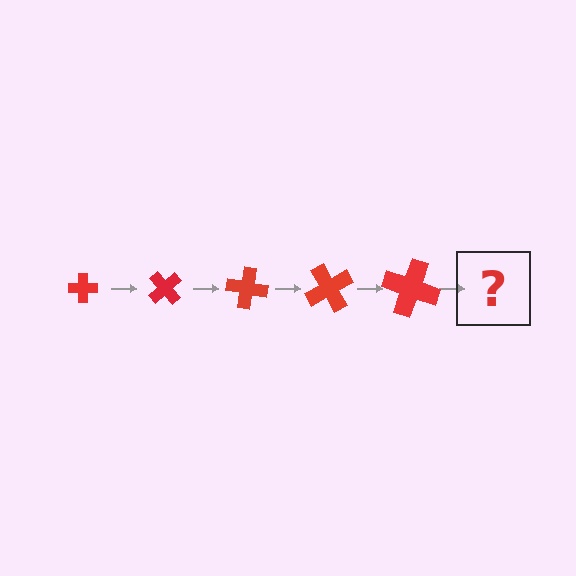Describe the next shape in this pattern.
It should be a cross, larger than the previous one and rotated 250 degrees from the start.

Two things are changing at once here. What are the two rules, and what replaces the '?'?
The two rules are that the cross grows larger each step and it rotates 50 degrees each step. The '?' should be a cross, larger than the previous one and rotated 250 degrees from the start.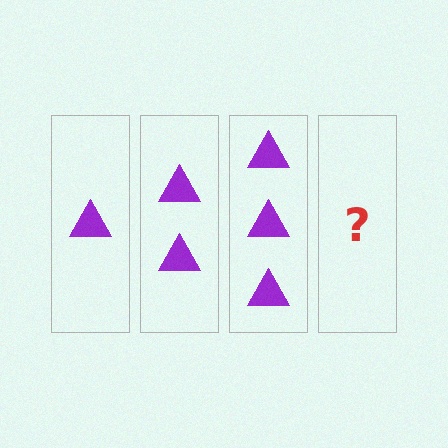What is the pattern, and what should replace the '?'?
The pattern is that each step adds one more triangle. The '?' should be 4 triangles.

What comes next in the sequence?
The next element should be 4 triangles.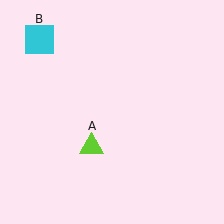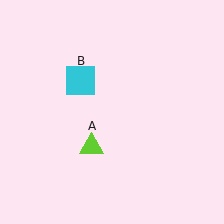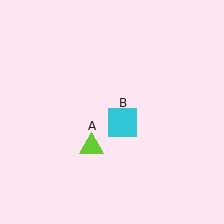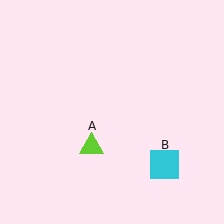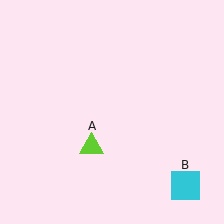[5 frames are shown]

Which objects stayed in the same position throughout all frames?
Lime triangle (object A) remained stationary.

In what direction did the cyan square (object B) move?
The cyan square (object B) moved down and to the right.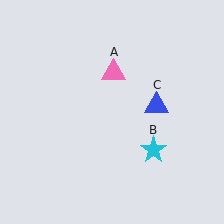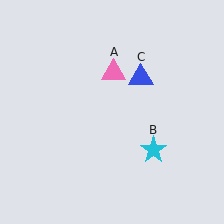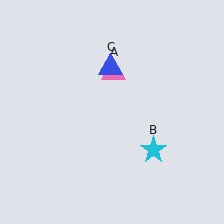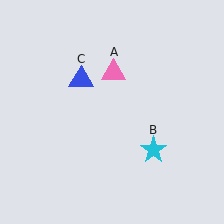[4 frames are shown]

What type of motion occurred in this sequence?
The blue triangle (object C) rotated counterclockwise around the center of the scene.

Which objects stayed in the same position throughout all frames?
Pink triangle (object A) and cyan star (object B) remained stationary.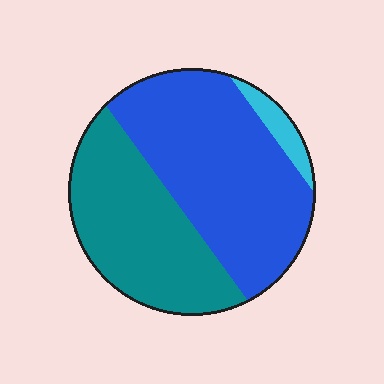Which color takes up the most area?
Blue, at roughly 55%.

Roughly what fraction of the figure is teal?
Teal takes up about two fifths (2/5) of the figure.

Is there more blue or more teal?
Blue.